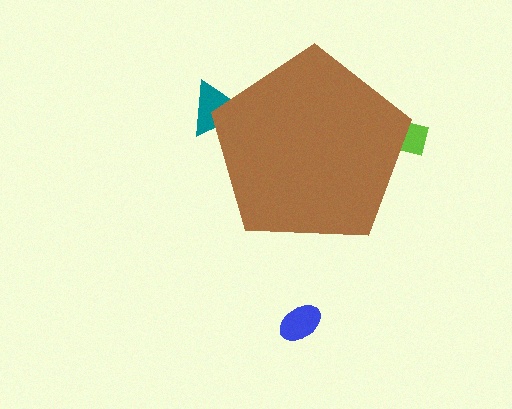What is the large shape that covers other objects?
A brown pentagon.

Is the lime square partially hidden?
Yes, the lime square is partially hidden behind the brown pentagon.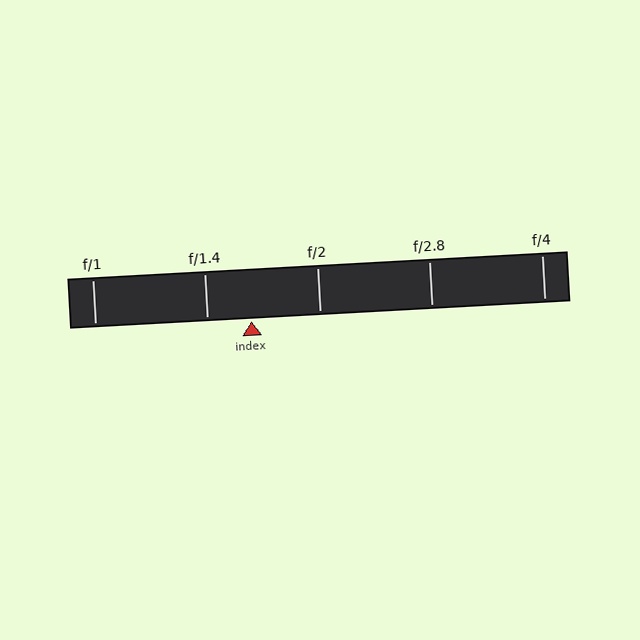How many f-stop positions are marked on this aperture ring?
There are 5 f-stop positions marked.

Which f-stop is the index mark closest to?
The index mark is closest to f/1.4.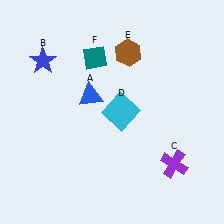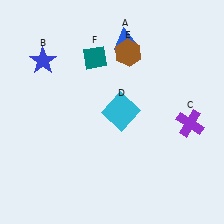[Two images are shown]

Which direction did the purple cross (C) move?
The purple cross (C) moved up.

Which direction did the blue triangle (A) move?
The blue triangle (A) moved up.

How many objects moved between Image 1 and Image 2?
2 objects moved between the two images.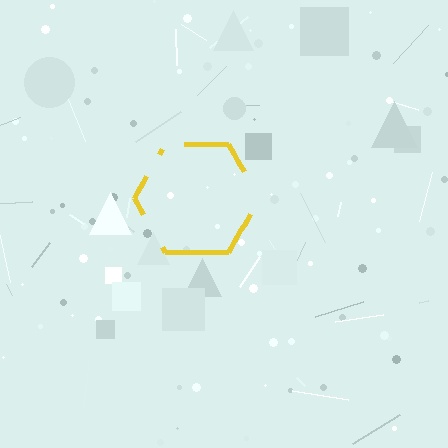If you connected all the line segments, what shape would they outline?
They would outline a hexagon.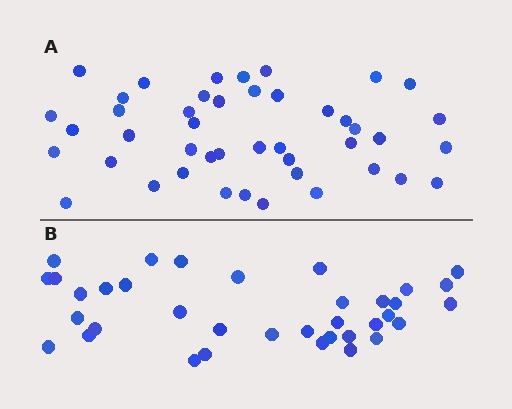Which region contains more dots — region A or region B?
Region A (the top region) has more dots.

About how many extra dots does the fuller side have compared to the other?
Region A has roughly 8 or so more dots than region B.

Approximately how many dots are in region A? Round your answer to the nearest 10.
About 40 dots. (The exact count is 44, which rounds to 40.)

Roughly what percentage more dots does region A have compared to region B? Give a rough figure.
About 20% more.